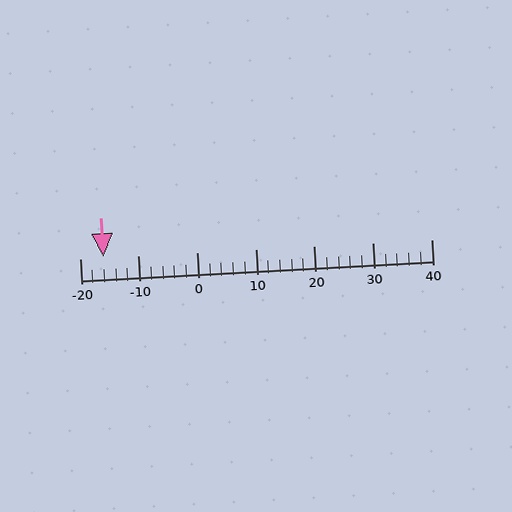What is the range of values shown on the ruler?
The ruler shows values from -20 to 40.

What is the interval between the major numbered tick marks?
The major tick marks are spaced 10 units apart.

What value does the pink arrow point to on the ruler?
The pink arrow points to approximately -16.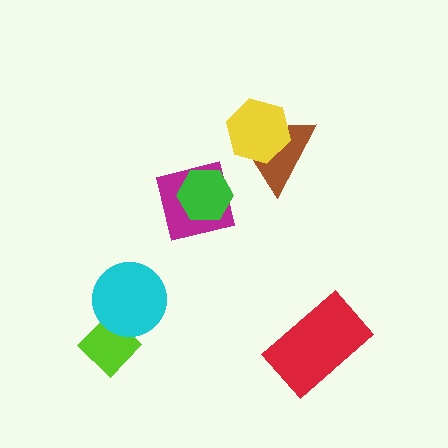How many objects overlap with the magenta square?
1 object overlaps with the magenta square.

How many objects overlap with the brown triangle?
1 object overlaps with the brown triangle.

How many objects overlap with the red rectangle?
0 objects overlap with the red rectangle.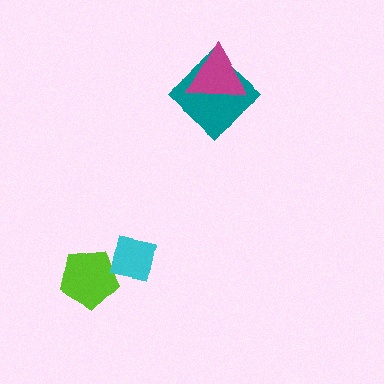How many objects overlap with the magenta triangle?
1 object overlaps with the magenta triangle.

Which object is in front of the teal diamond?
The magenta triangle is in front of the teal diamond.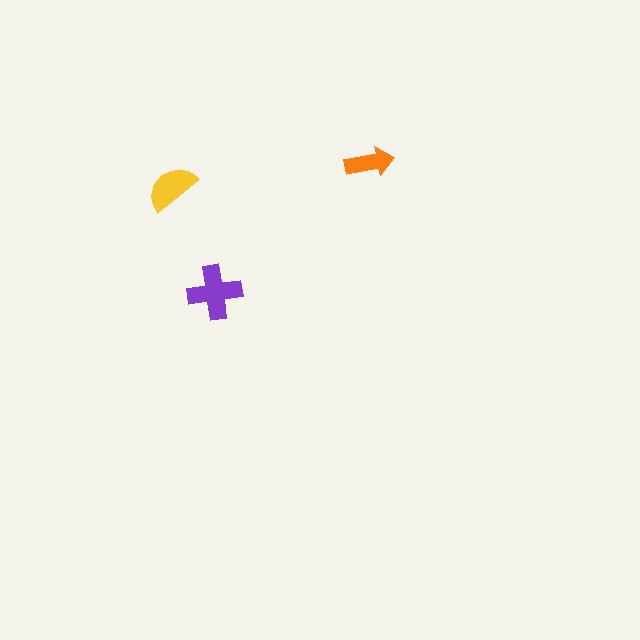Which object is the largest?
The purple cross.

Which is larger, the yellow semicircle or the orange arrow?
The yellow semicircle.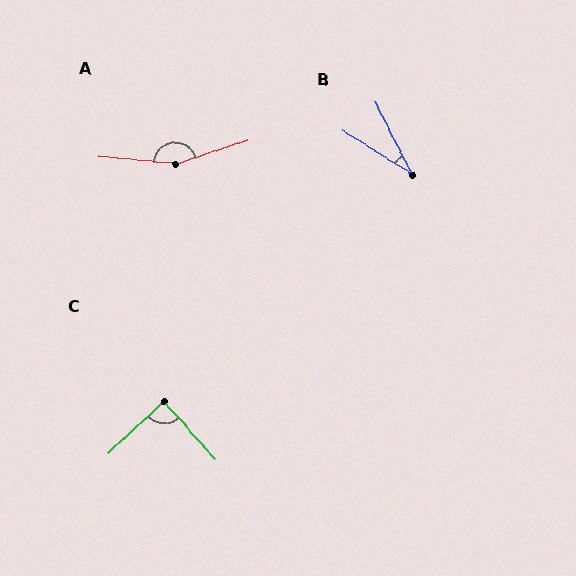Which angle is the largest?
A, at approximately 157 degrees.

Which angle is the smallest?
B, at approximately 31 degrees.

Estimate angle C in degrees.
Approximately 89 degrees.